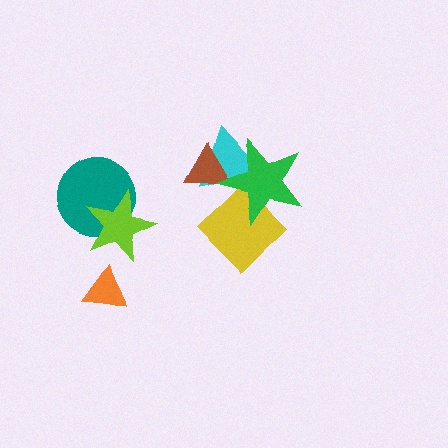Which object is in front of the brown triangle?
The green star is in front of the brown triangle.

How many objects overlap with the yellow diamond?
2 objects overlap with the yellow diamond.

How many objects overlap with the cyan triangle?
3 objects overlap with the cyan triangle.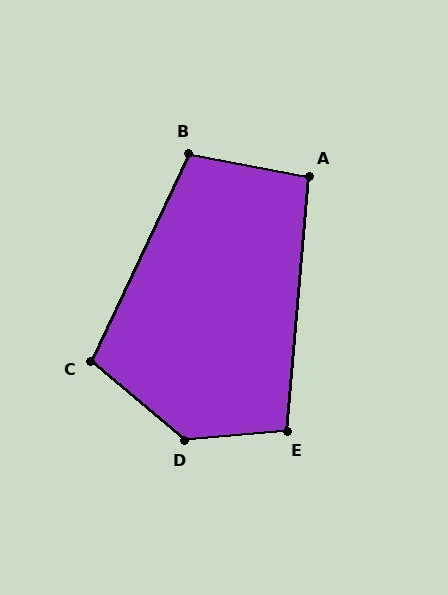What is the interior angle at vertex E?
Approximately 100 degrees (obtuse).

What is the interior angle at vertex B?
Approximately 105 degrees (obtuse).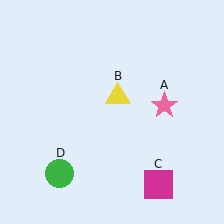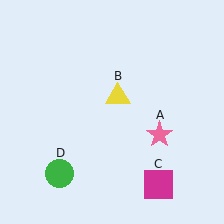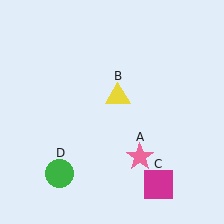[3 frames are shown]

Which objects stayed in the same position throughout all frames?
Yellow triangle (object B) and magenta square (object C) and green circle (object D) remained stationary.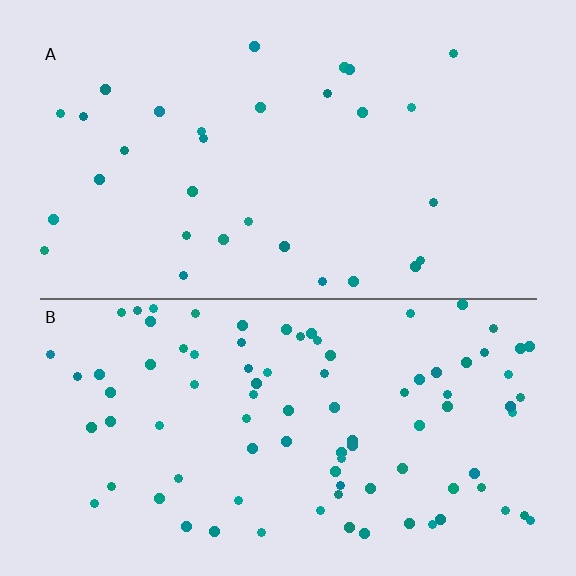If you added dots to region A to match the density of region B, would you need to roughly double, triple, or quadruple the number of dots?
Approximately triple.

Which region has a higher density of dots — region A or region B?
B (the bottom).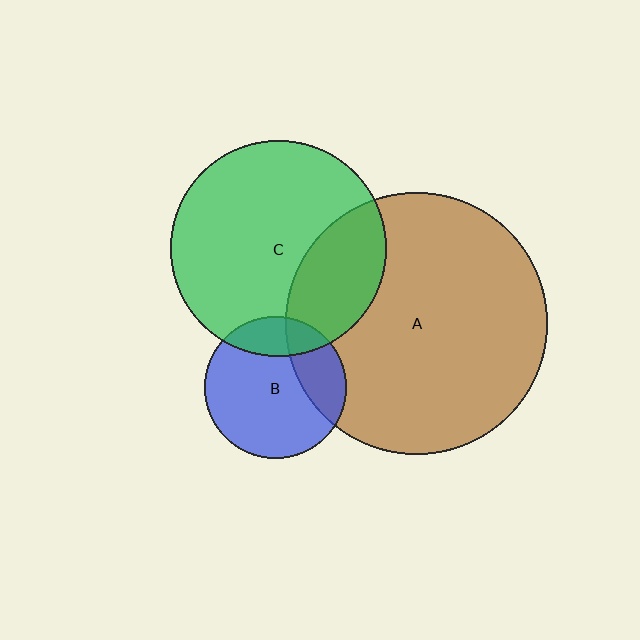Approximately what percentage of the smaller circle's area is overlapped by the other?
Approximately 30%.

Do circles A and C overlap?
Yes.